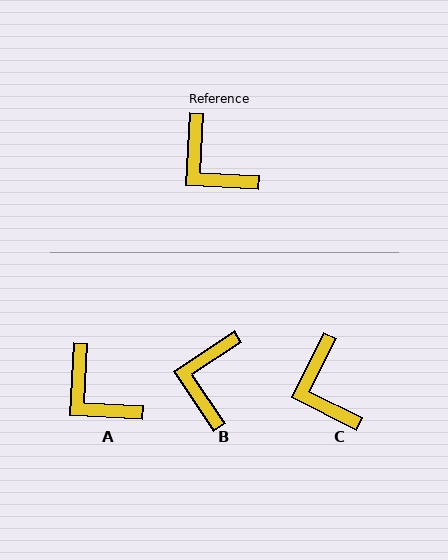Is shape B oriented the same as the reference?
No, it is off by about 53 degrees.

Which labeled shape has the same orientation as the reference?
A.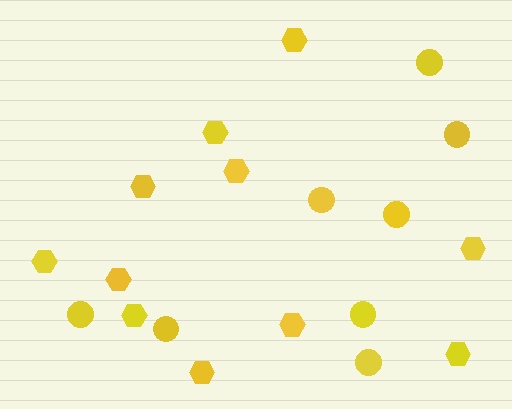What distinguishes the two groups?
There are 2 groups: one group of hexagons (11) and one group of circles (8).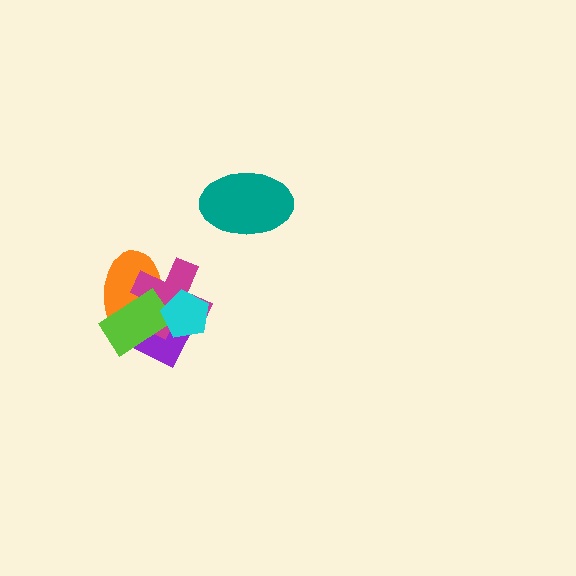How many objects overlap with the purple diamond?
4 objects overlap with the purple diamond.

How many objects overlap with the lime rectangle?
4 objects overlap with the lime rectangle.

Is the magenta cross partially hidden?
Yes, it is partially covered by another shape.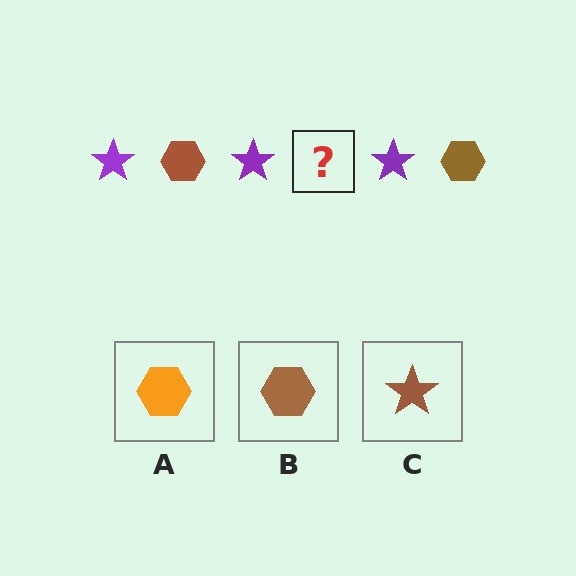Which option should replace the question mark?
Option B.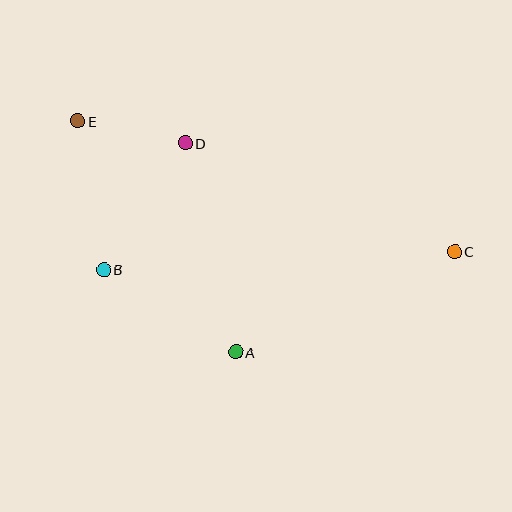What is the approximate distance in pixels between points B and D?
The distance between B and D is approximately 151 pixels.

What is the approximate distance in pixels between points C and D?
The distance between C and D is approximately 290 pixels.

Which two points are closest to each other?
Points D and E are closest to each other.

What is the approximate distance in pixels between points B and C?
The distance between B and C is approximately 351 pixels.